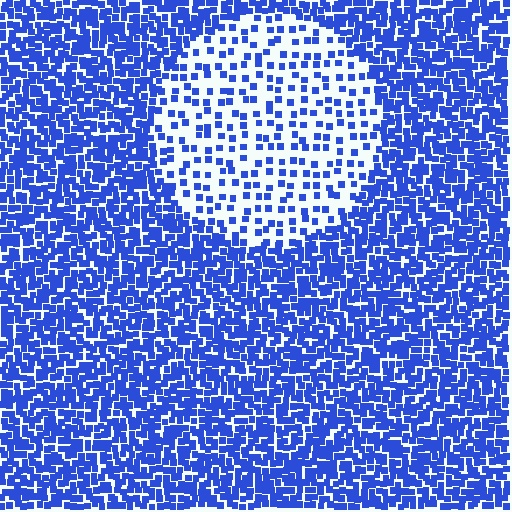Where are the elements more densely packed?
The elements are more densely packed outside the circle boundary.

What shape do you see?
I see a circle.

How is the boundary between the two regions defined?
The boundary is defined by a change in element density (approximately 2.9x ratio). All elements are the same color, size, and shape.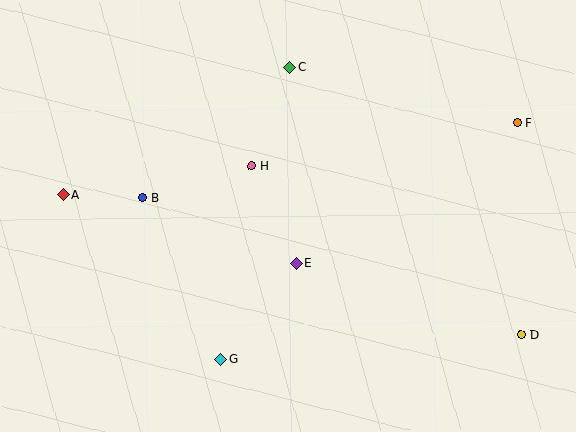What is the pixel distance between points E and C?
The distance between E and C is 196 pixels.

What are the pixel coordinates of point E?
Point E is at (296, 263).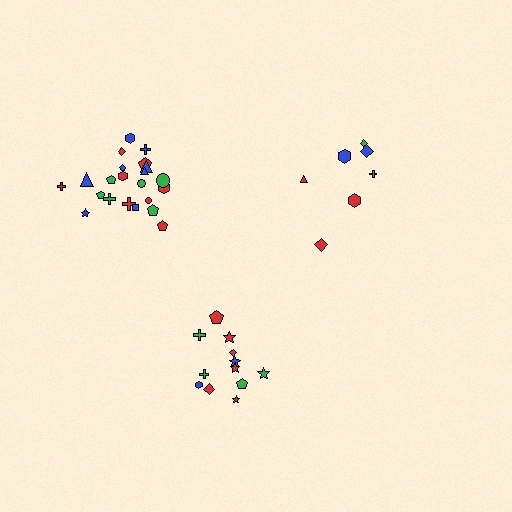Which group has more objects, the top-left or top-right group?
The top-left group.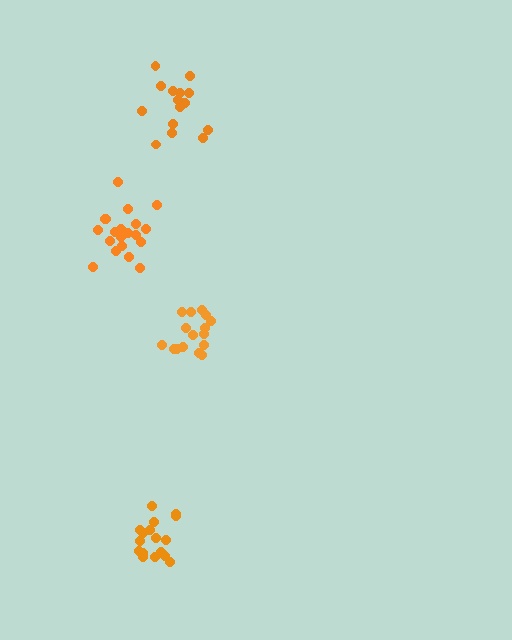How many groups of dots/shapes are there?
There are 4 groups.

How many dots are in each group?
Group 1: 20 dots, Group 2: 17 dots, Group 3: 16 dots, Group 4: 15 dots (68 total).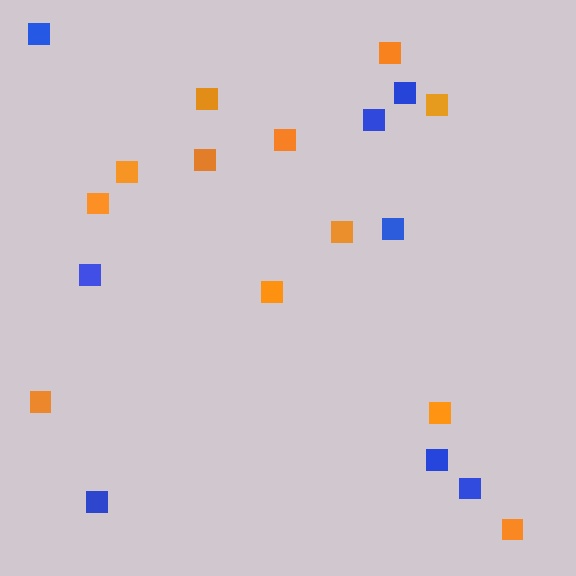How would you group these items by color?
There are 2 groups: one group of orange squares (12) and one group of blue squares (8).